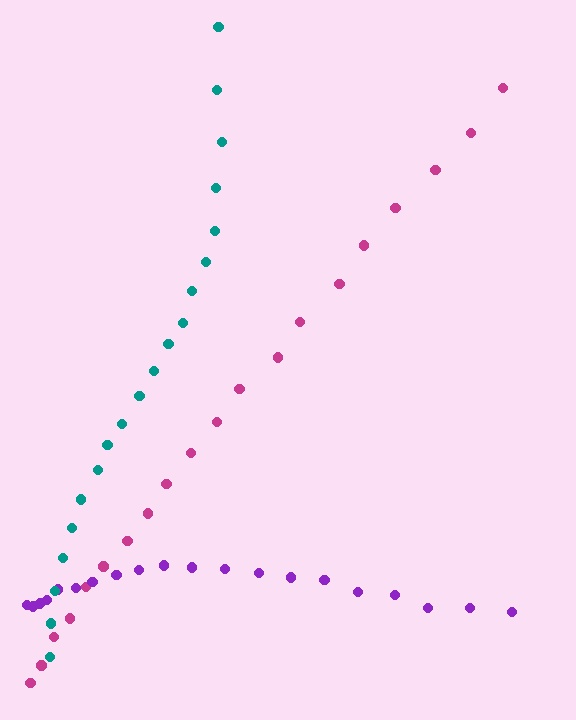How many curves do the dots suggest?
There are 3 distinct paths.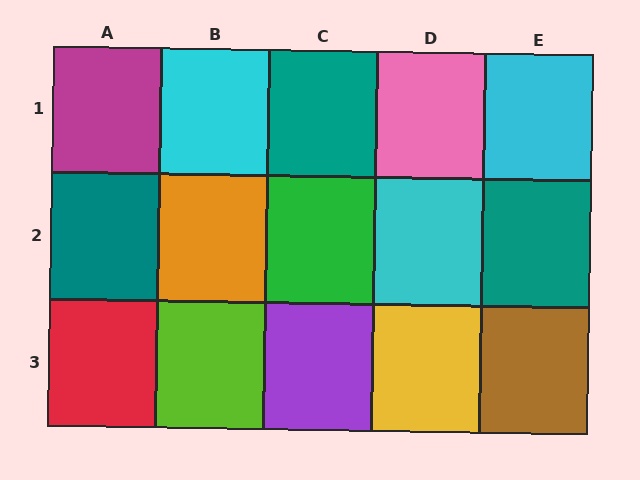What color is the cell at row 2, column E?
Teal.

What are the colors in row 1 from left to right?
Magenta, cyan, teal, pink, cyan.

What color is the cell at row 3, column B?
Lime.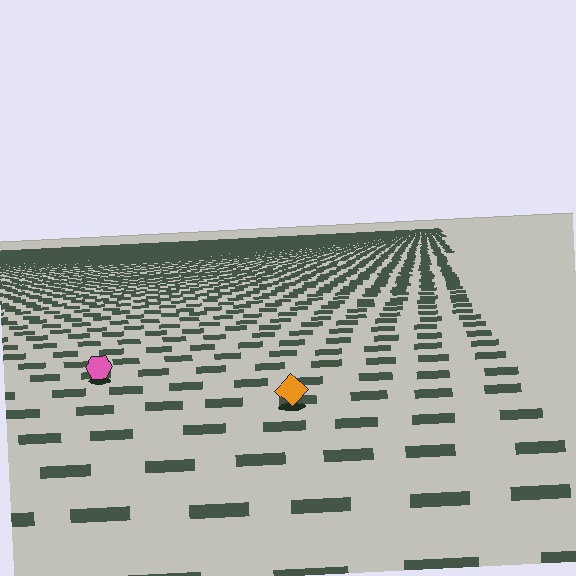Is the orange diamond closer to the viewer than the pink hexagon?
Yes. The orange diamond is closer — you can tell from the texture gradient: the ground texture is coarser near it.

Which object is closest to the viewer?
The orange diamond is closest. The texture marks near it are larger and more spread out.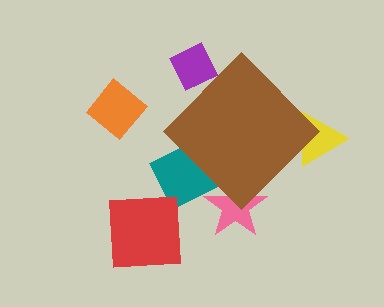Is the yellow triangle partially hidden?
Yes, the yellow triangle is partially hidden behind the brown diamond.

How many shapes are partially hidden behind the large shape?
4 shapes are partially hidden.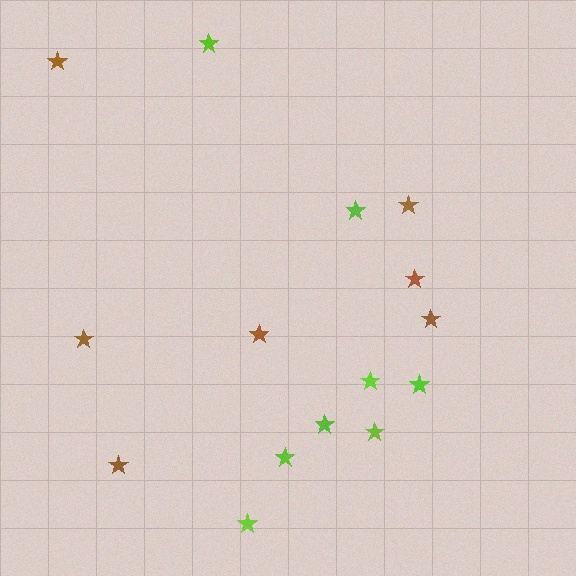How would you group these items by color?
There are 2 groups: one group of brown stars (7) and one group of lime stars (8).